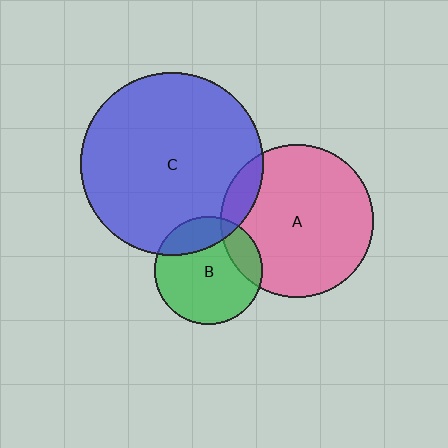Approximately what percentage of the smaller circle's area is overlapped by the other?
Approximately 20%.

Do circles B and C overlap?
Yes.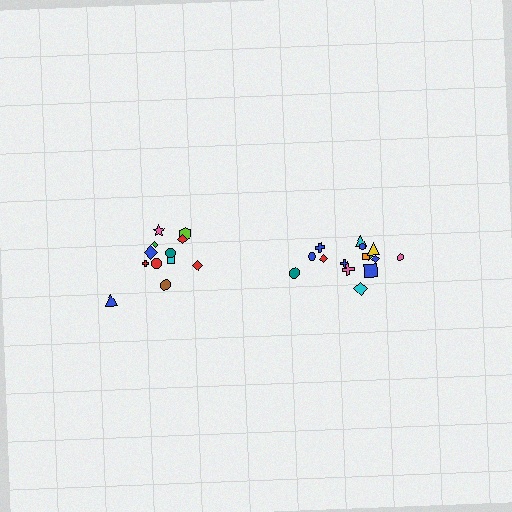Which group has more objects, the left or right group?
The right group.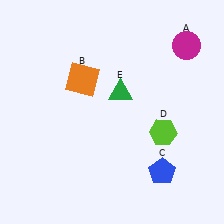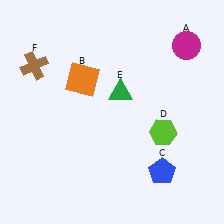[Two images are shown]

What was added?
A brown cross (F) was added in Image 2.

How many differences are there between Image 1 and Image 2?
There is 1 difference between the two images.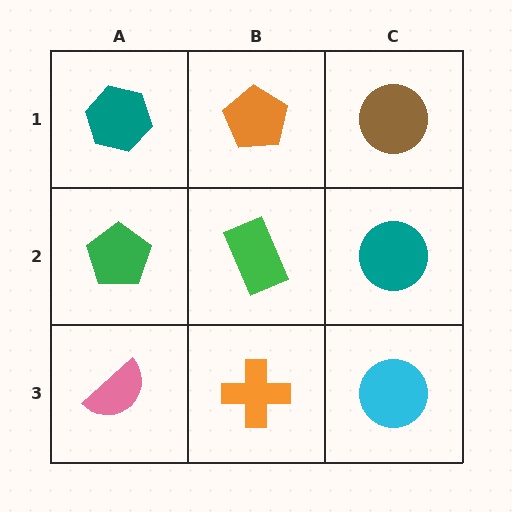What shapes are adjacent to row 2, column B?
An orange pentagon (row 1, column B), an orange cross (row 3, column B), a green pentagon (row 2, column A), a teal circle (row 2, column C).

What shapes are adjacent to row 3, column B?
A green rectangle (row 2, column B), a pink semicircle (row 3, column A), a cyan circle (row 3, column C).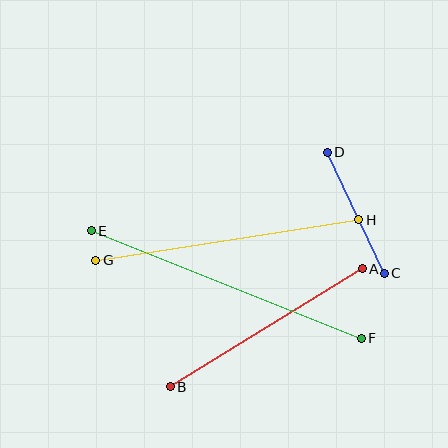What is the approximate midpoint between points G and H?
The midpoint is at approximately (227, 240) pixels.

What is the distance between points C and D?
The distance is approximately 134 pixels.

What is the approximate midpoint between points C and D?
The midpoint is at approximately (356, 213) pixels.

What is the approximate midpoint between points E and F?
The midpoint is at approximately (226, 285) pixels.